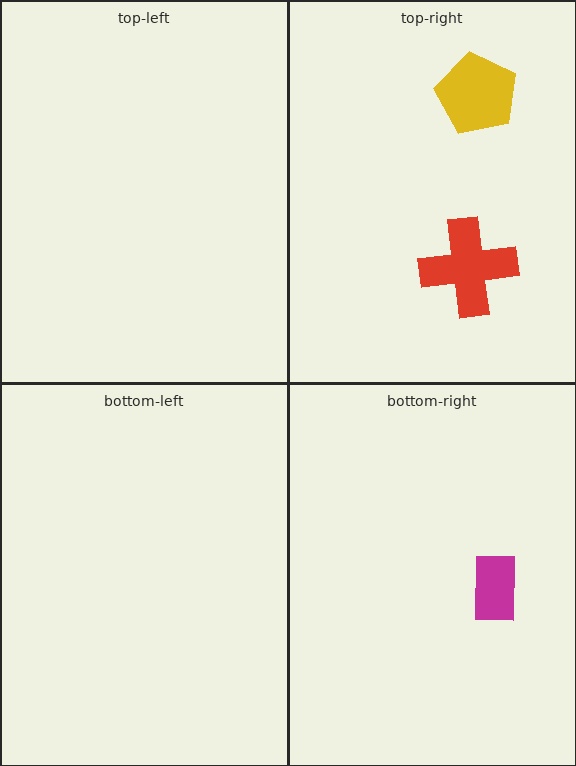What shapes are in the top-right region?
The red cross, the yellow pentagon.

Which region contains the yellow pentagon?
The top-right region.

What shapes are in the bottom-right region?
The magenta rectangle.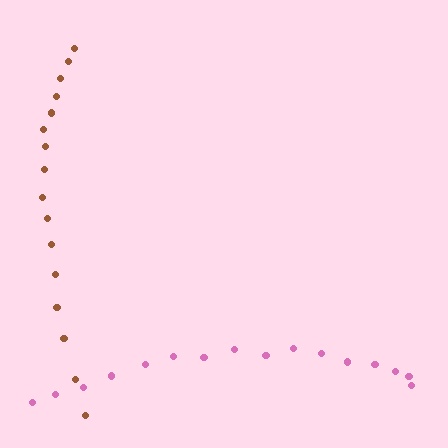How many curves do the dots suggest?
There are 2 distinct paths.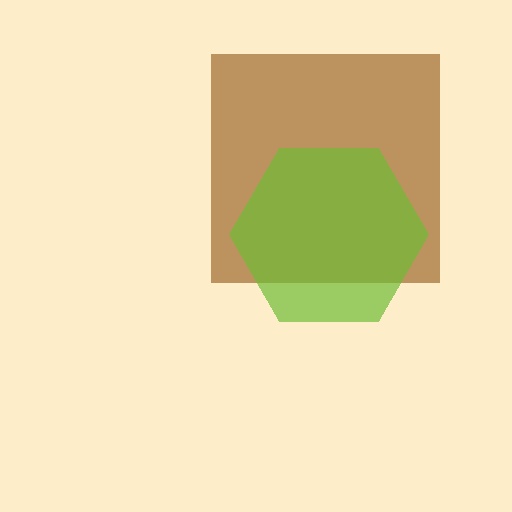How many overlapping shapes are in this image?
There are 2 overlapping shapes in the image.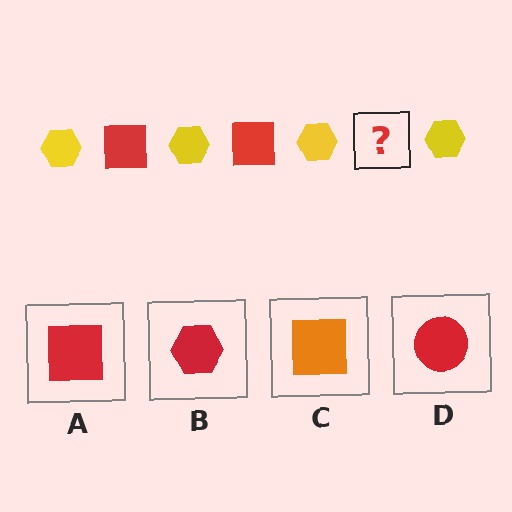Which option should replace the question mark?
Option A.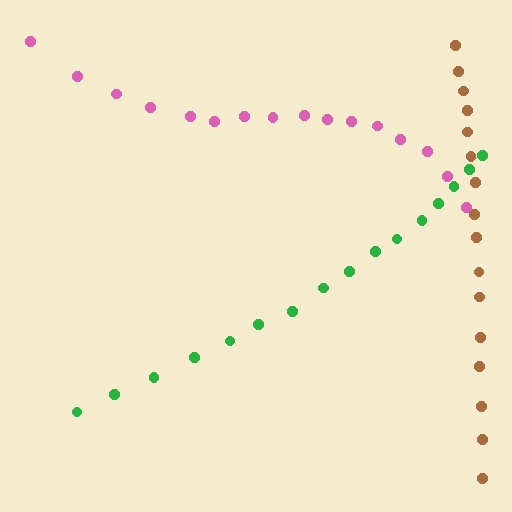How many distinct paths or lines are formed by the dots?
There are 3 distinct paths.